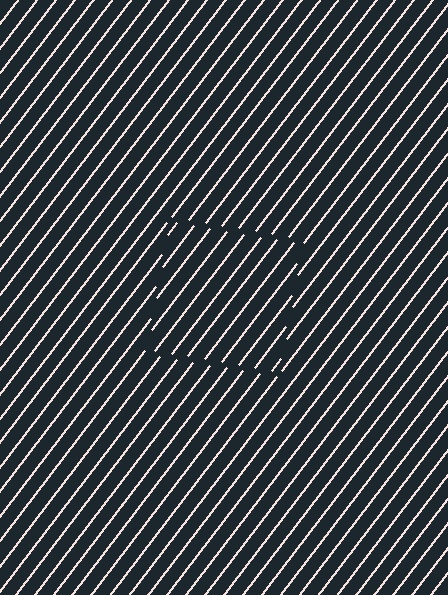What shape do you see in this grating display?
An illusory square. The interior of the shape contains the same grating, shifted by half a period — the contour is defined by the phase discontinuity where line-ends from the inner and outer gratings abut.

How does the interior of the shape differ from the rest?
The interior of the shape contains the same grating, shifted by half a period — the contour is defined by the phase discontinuity where line-ends from the inner and outer gratings abut.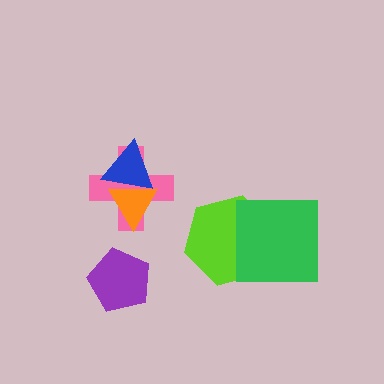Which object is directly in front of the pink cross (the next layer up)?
The orange triangle is directly in front of the pink cross.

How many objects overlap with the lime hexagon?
1 object overlaps with the lime hexagon.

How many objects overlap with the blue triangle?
2 objects overlap with the blue triangle.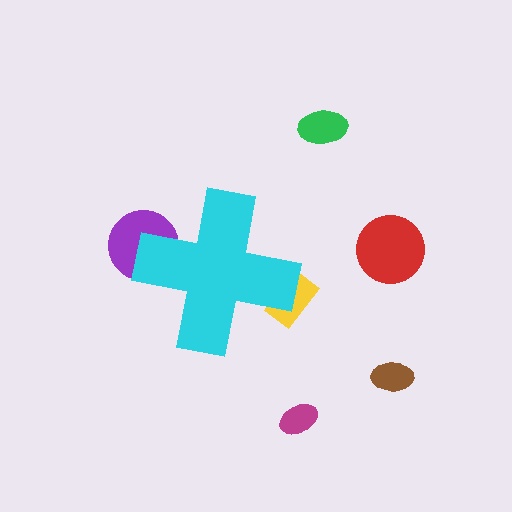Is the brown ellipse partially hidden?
No, the brown ellipse is fully visible.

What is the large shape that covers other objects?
A cyan cross.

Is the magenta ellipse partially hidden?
No, the magenta ellipse is fully visible.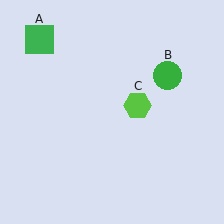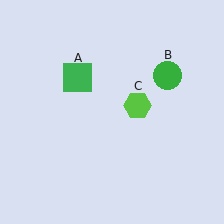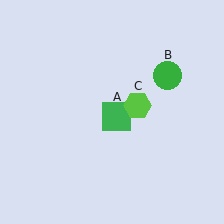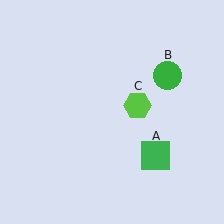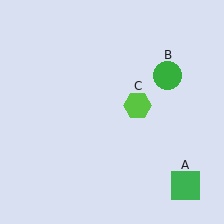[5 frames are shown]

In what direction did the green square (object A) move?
The green square (object A) moved down and to the right.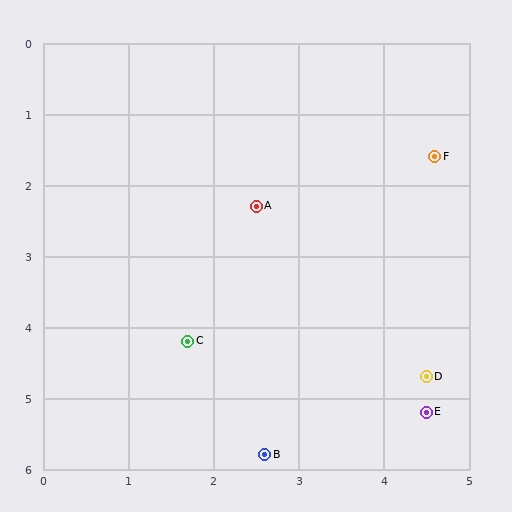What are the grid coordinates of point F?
Point F is at approximately (4.6, 1.6).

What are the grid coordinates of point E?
Point E is at approximately (4.5, 5.2).